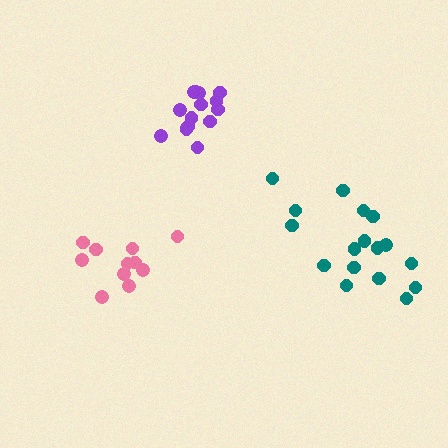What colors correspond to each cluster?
The clusters are colored: pink, purple, teal.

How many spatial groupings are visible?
There are 3 spatial groupings.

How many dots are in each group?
Group 1: 11 dots, Group 2: 14 dots, Group 3: 17 dots (42 total).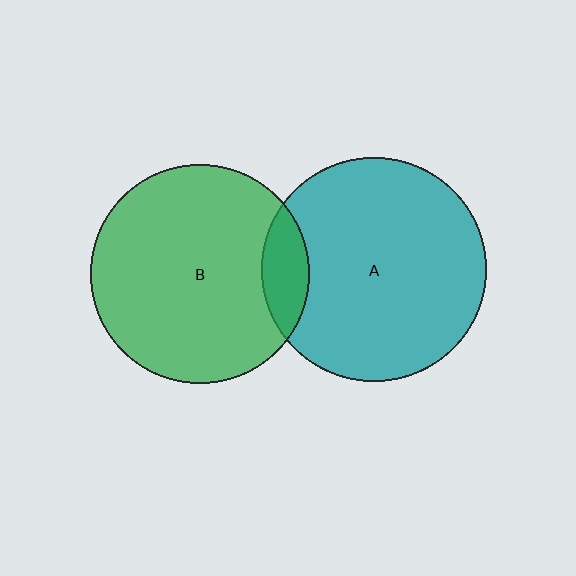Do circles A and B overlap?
Yes.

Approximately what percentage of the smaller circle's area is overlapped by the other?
Approximately 10%.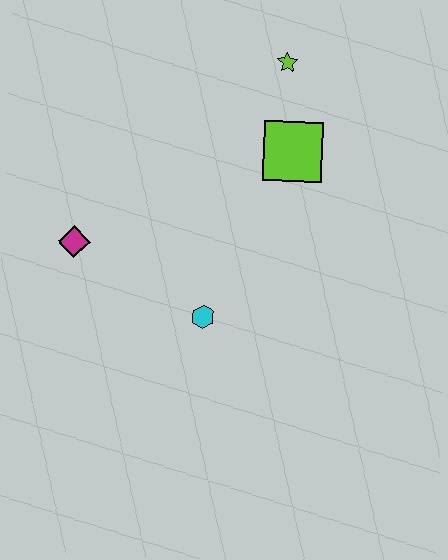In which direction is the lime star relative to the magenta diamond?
The lime star is to the right of the magenta diamond.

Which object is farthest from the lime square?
The magenta diamond is farthest from the lime square.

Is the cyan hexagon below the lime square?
Yes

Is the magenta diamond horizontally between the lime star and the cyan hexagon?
No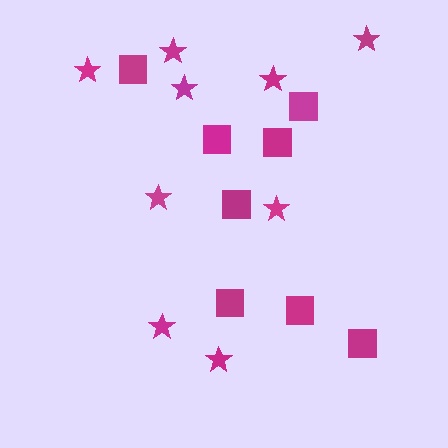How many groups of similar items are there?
There are 2 groups: one group of stars (9) and one group of squares (8).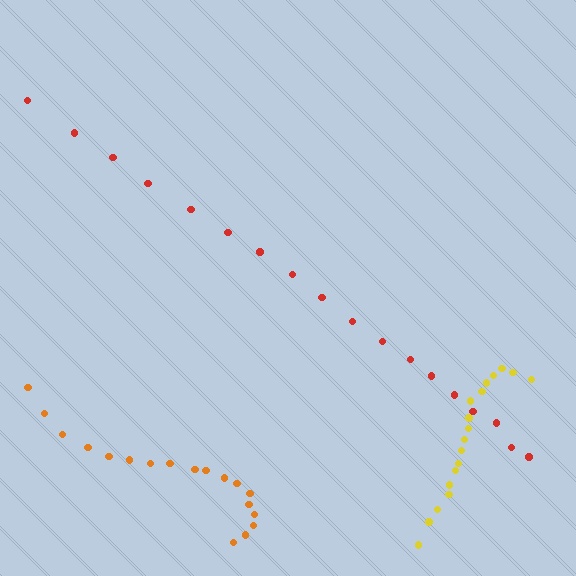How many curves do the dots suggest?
There are 3 distinct paths.